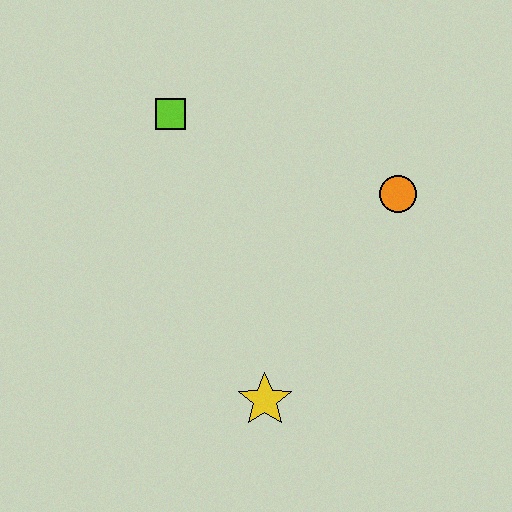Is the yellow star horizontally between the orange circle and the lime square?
Yes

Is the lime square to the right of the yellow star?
No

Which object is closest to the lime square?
The orange circle is closest to the lime square.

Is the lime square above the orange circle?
Yes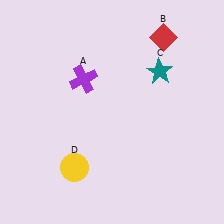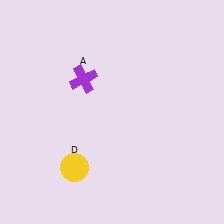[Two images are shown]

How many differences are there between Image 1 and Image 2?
There are 2 differences between the two images.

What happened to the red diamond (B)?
The red diamond (B) was removed in Image 2. It was in the top-right area of Image 1.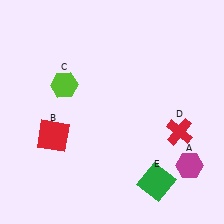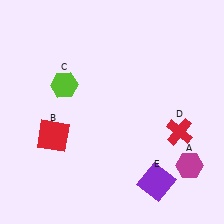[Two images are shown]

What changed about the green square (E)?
In Image 1, E is green. In Image 2, it changed to purple.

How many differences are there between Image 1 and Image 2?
There is 1 difference between the two images.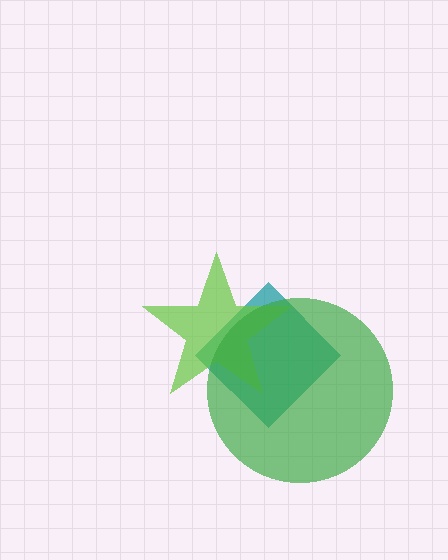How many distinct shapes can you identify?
There are 3 distinct shapes: a teal diamond, a lime star, a green circle.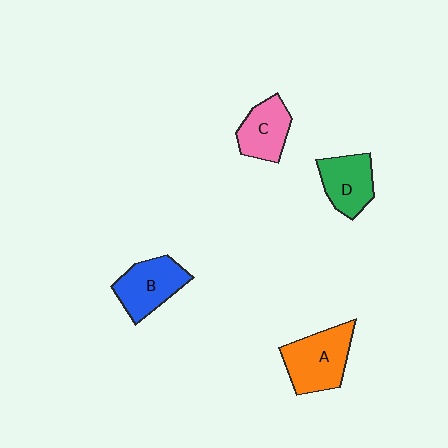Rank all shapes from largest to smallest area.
From largest to smallest: A (orange), B (blue), D (green), C (pink).